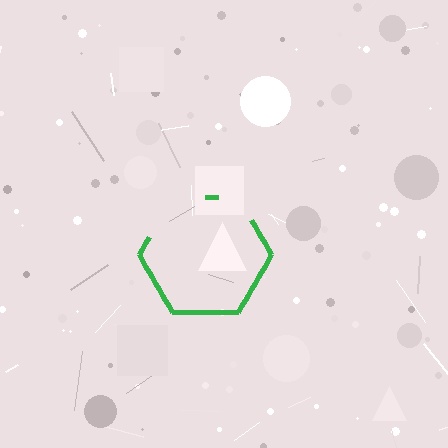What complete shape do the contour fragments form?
The contour fragments form a hexagon.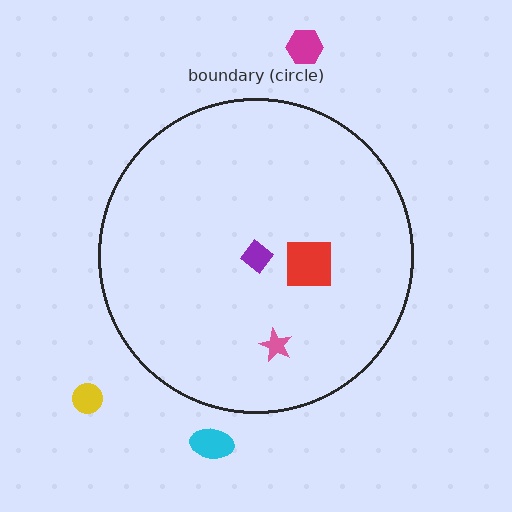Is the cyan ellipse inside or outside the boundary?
Outside.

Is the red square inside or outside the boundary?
Inside.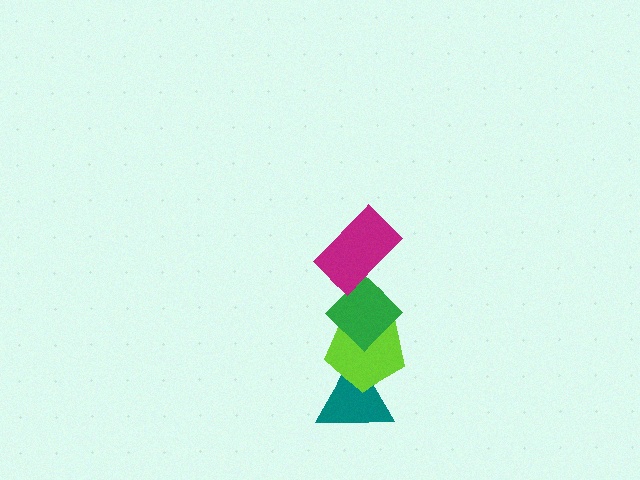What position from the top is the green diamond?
The green diamond is 2nd from the top.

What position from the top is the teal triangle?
The teal triangle is 4th from the top.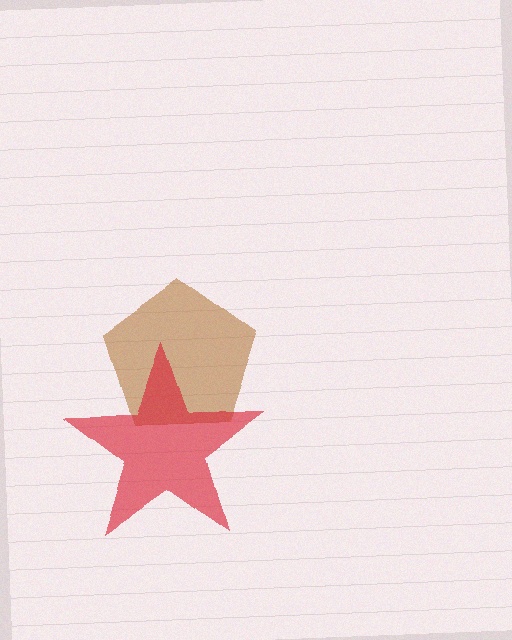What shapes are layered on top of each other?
The layered shapes are: a brown pentagon, a red star.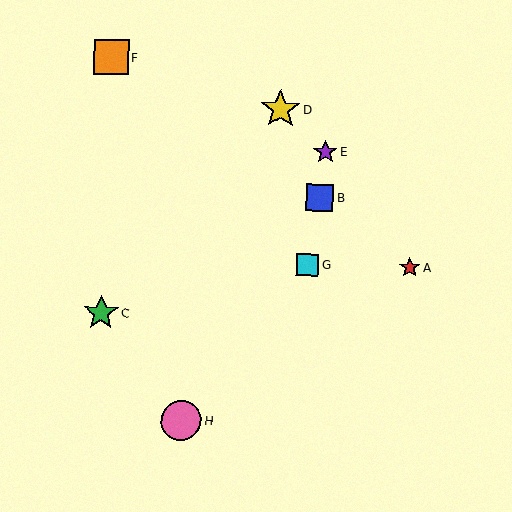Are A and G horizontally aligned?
Yes, both are at y≈268.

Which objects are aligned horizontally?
Objects A, G are aligned horizontally.